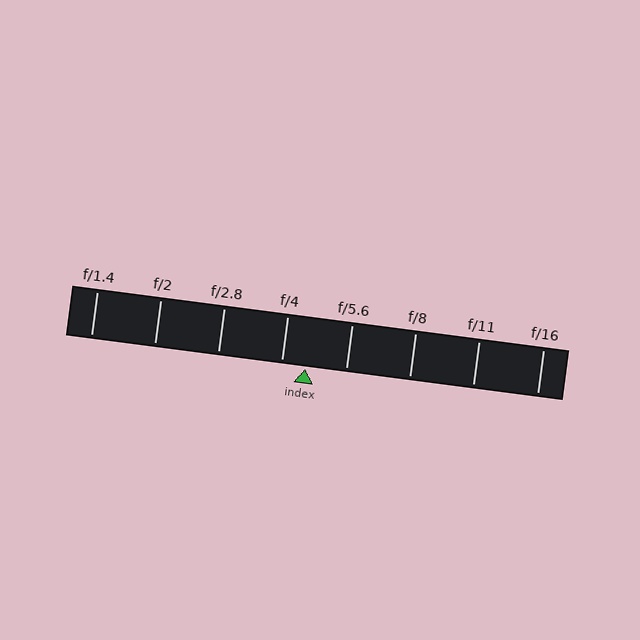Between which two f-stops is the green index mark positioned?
The index mark is between f/4 and f/5.6.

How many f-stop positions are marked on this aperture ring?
There are 8 f-stop positions marked.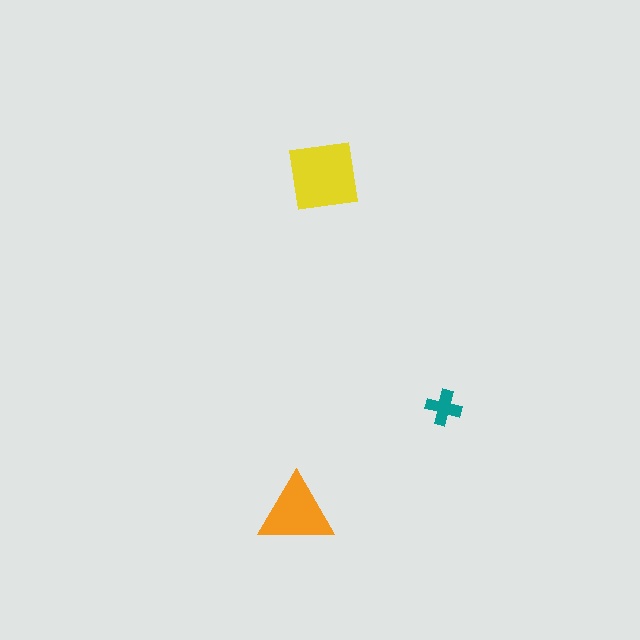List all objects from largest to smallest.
The yellow square, the orange triangle, the teal cross.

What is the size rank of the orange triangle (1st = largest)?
2nd.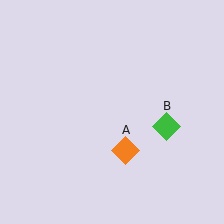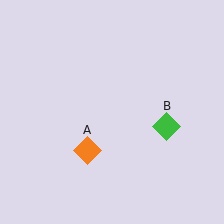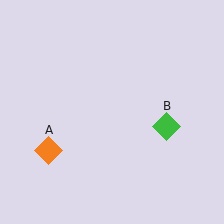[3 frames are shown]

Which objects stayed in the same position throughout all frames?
Green diamond (object B) remained stationary.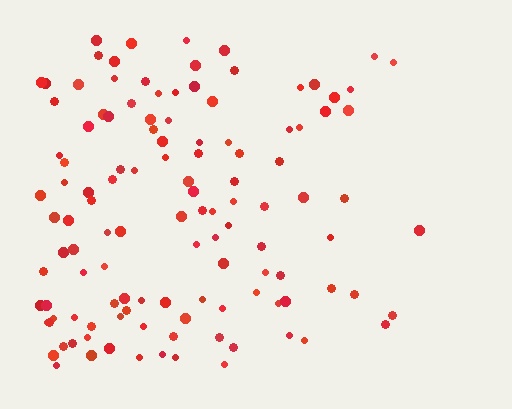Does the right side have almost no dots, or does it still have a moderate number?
Still a moderate number, just noticeably fewer than the left.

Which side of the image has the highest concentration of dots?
The left.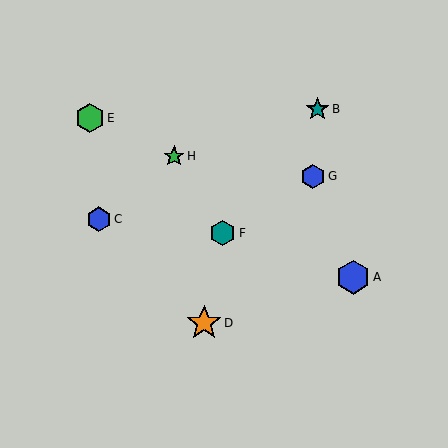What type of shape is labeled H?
Shape H is a green star.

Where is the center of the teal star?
The center of the teal star is at (318, 109).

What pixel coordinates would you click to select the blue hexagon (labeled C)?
Click at (99, 219) to select the blue hexagon C.